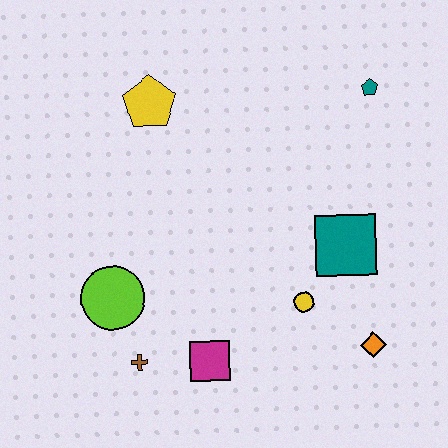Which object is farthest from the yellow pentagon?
The orange diamond is farthest from the yellow pentagon.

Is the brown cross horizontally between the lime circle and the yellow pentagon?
Yes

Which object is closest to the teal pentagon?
The teal square is closest to the teal pentagon.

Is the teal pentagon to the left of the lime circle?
No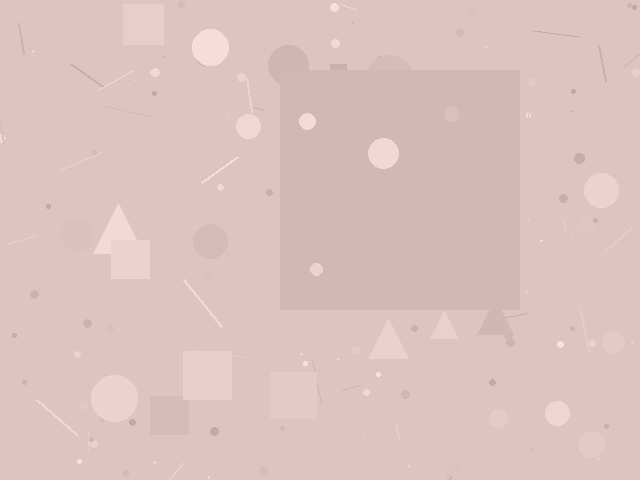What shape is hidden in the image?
A square is hidden in the image.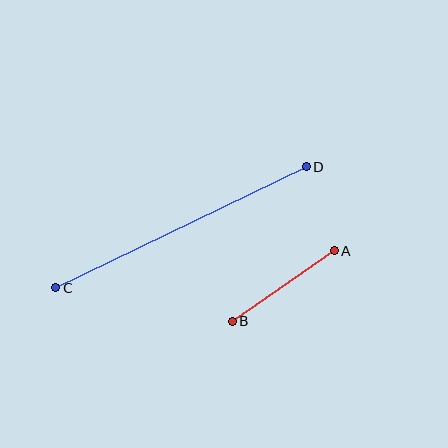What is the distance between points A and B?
The distance is approximately 124 pixels.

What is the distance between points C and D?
The distance is approximately 278 pixels.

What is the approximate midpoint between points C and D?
The midpoint is at approximately (181, 227) pixels.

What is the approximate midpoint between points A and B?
The midpoint is at approximately (283, 286) pixels.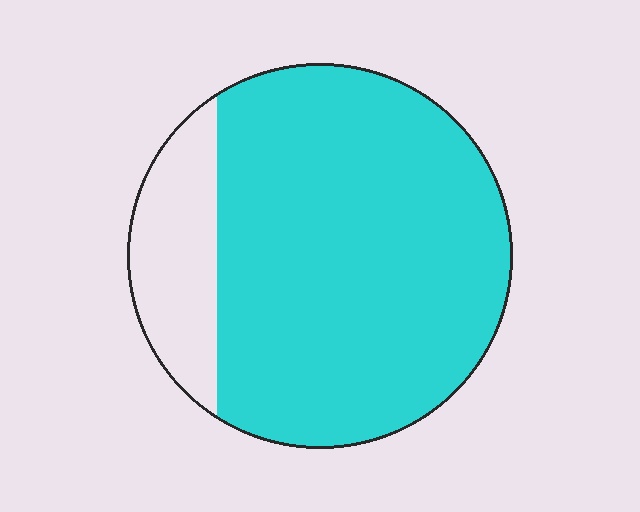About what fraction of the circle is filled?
About five sixths (5/6).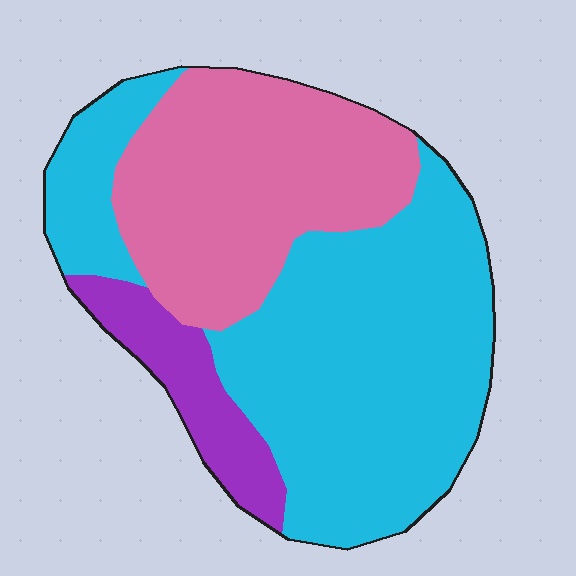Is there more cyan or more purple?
Cyan.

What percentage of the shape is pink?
Pink covers about 35% of the shape.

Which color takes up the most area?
Cyan, at roughly 55%.